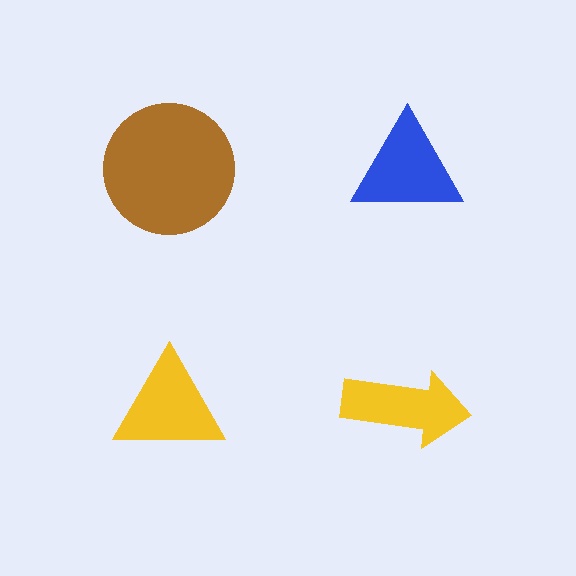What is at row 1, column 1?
A brown circle.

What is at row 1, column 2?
A blue triangle.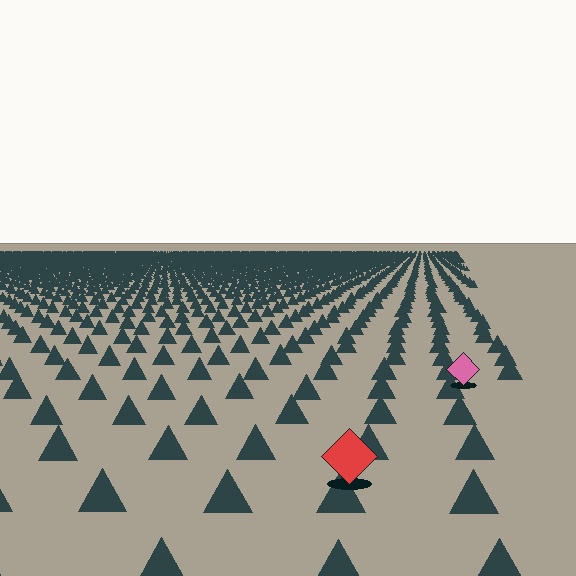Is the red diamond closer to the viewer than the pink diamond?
Yes. The red diamond is closer — you can tell from the texture gradient: the ground texture is coarser near it.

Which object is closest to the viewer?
The red diamond is closest. The texture marks near it are larger and more spread out.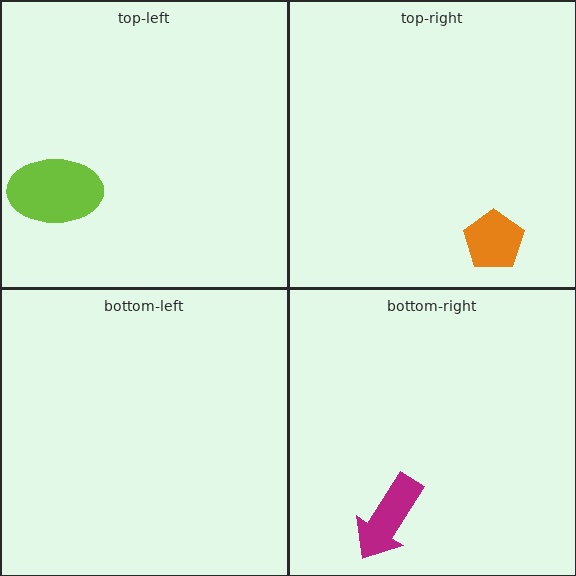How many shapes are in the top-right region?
1.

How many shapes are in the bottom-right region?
1.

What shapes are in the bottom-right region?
The magenta arrow.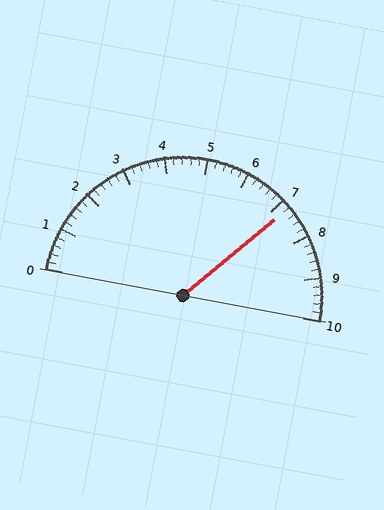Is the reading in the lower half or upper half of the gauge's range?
The reading is in the upper half of the range (0 to 10).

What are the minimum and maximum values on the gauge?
The gauge ranges from 0 to 10.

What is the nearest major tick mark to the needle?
The nearest major tick mark is 7.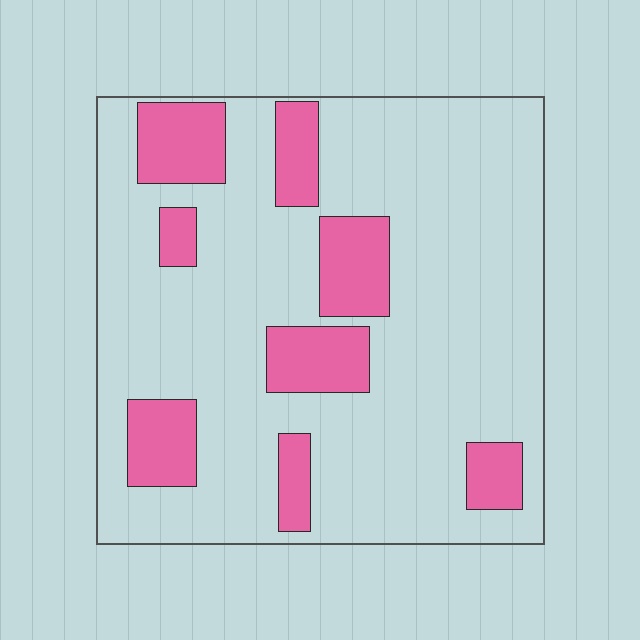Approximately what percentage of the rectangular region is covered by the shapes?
Approximately 20%.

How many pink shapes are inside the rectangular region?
8.